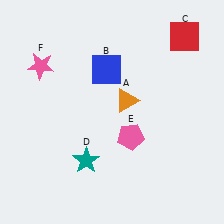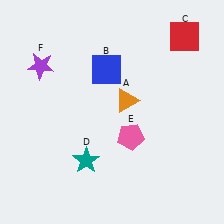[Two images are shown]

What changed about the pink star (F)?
In Image 1, F is pink. In Image 2, it changed to purple.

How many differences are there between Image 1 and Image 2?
There is 1 difference between the two images.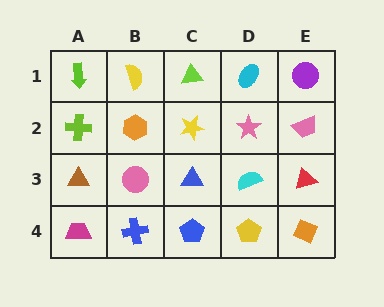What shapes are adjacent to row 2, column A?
A lime arrow (row 1, column A), a brown triangle (row 3, column A), an orange hexagon (row 2, column B).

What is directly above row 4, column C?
A blue triangle.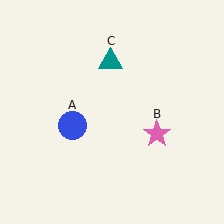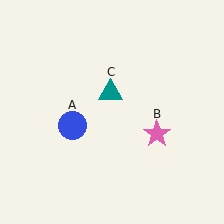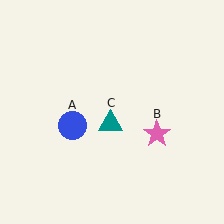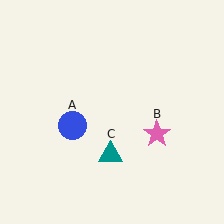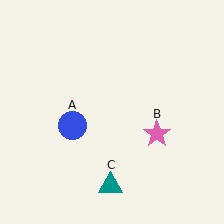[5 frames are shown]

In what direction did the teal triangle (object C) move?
The teal triangle (object C) moved down.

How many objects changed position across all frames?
1 object changed position: teal triangle (object C).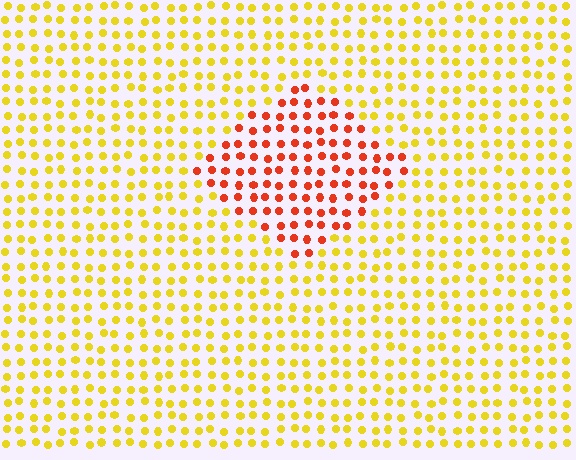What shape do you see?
I see a diamond.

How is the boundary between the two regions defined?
The boundary is defined purely by a slight shift in hue (about 48 degrees). Spacing, size, and orientation are identical on both sides.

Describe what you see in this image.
The image is filled with small yellow elements in a uniform arrangement. A diamond-shaped region is visible where the elements are tinted to a slightly different hue, forming a subtle color boundary.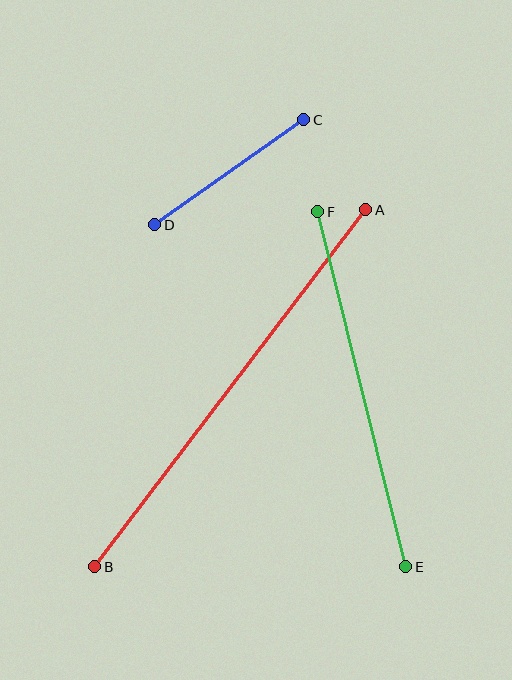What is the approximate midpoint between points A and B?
The midpoint is at approximately (230, 388) pixels.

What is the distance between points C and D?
The distance is approximately 182 pixels.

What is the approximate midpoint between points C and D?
The midpoint is at approximately (229, 172) pixels.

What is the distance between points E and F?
The distance is approximately 366 pixels.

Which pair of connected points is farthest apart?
Points A and B are farthest apart.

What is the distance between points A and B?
The distance is approximately 449 pixels.